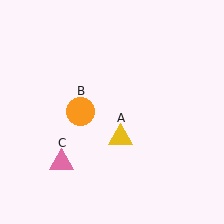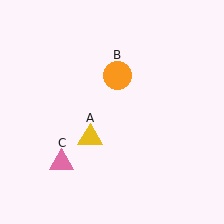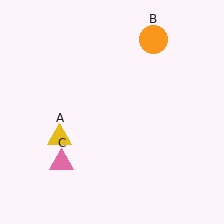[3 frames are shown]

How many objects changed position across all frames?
2 objects changed position: yellow triangle (object A), orange circle (object B).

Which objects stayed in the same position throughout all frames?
Pink triangle (object C) remained stationary.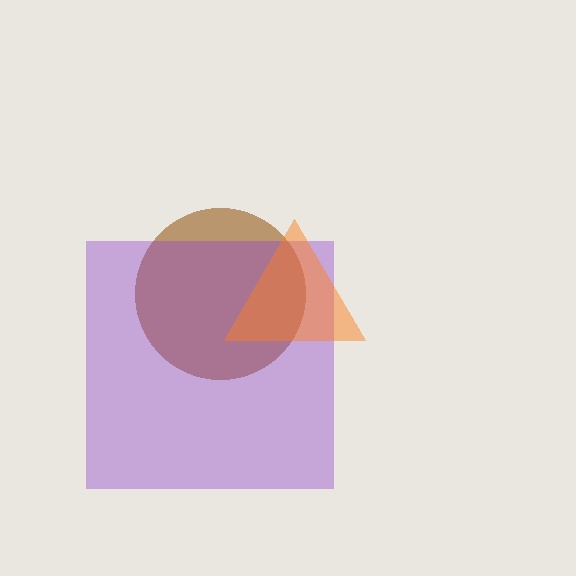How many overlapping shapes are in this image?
There are 3 overlapping shapes in the image.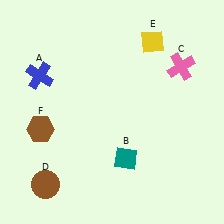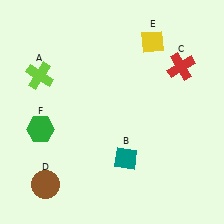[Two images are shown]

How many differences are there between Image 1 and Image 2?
There are 3 differences between the two images.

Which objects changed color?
A changed from blue to lime. C changed from pink to red. F changed from brown to green.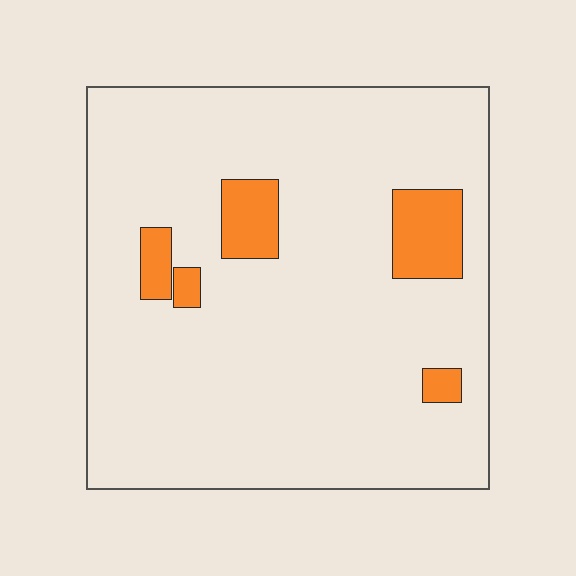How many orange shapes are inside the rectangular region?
5.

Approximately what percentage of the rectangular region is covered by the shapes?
Approximately 10%.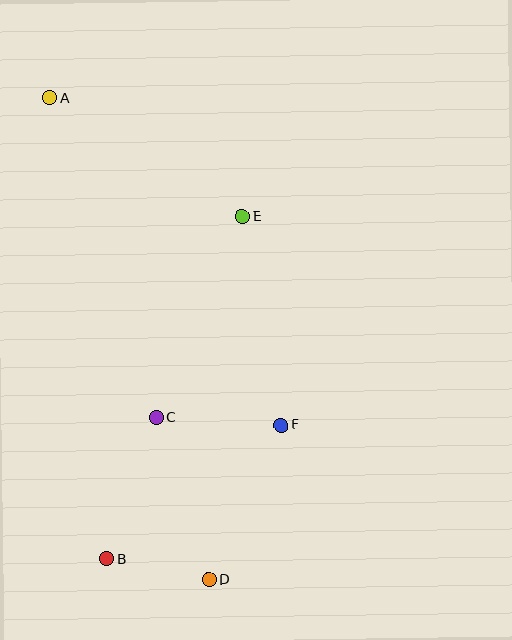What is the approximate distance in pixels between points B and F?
The distance between B and F is approximately 220 pixels.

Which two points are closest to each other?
Points B and D are closest to each other.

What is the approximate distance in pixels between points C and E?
The distance between C and E is approximately 219 pixels.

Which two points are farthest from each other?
Points A and D are farthest from each other.